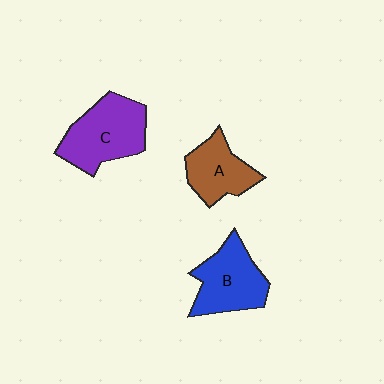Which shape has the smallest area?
Shape A (brown).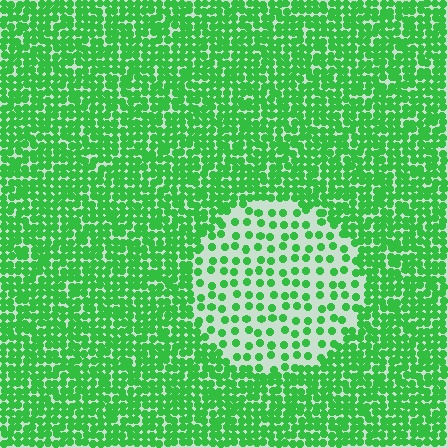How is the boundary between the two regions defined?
The boundary is defined by a change in element density (approximately 2.6x ratio). All elements are the same color, size, and shape.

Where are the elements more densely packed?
The elements are more densely packed outside the circle boundary.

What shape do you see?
I see a circle.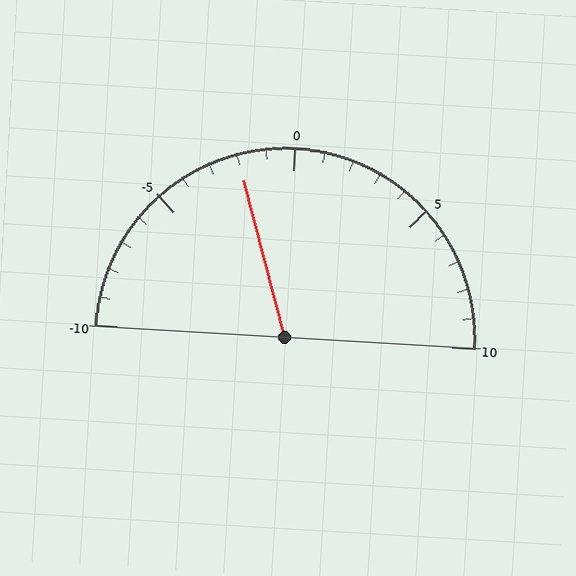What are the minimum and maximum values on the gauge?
The gauge ranges from -10 to 10.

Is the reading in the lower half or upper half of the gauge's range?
The reading is in the lower half of the range (-10 to 10).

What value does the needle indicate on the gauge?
The needle indicates approximately -2.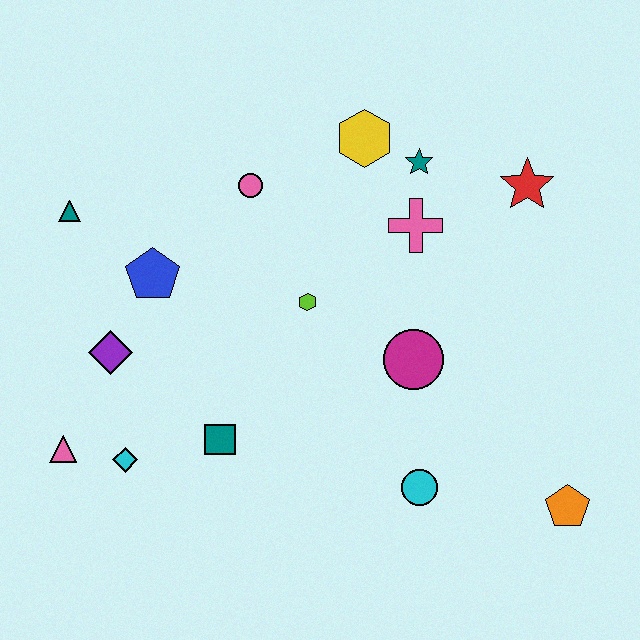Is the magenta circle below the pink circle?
Yes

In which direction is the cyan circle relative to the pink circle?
The cyan circle is below the pink circle.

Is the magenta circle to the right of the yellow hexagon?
Yes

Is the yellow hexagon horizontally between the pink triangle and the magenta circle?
Yes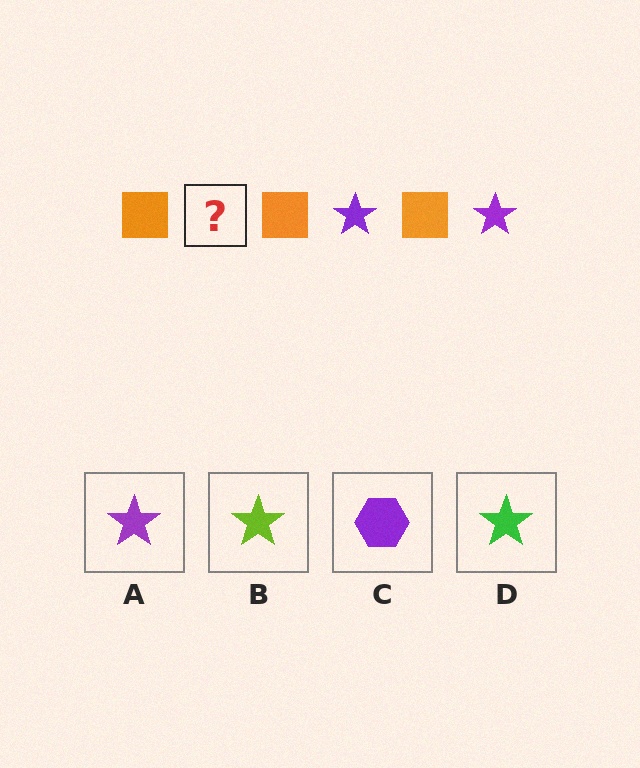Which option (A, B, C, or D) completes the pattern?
A.